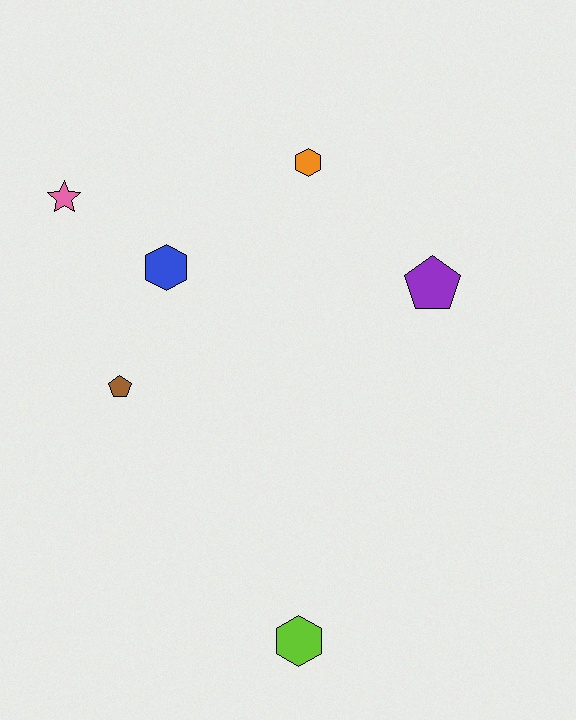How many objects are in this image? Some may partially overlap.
There are 6 objects.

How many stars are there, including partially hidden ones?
There is 1 star.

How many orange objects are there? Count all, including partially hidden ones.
There is 1 orange object.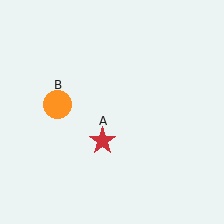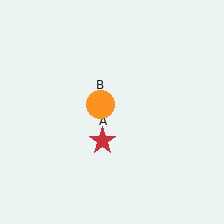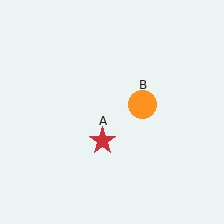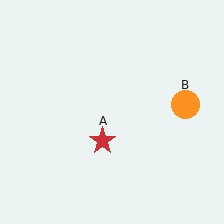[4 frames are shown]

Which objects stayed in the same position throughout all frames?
Red star (object A) remained stationary.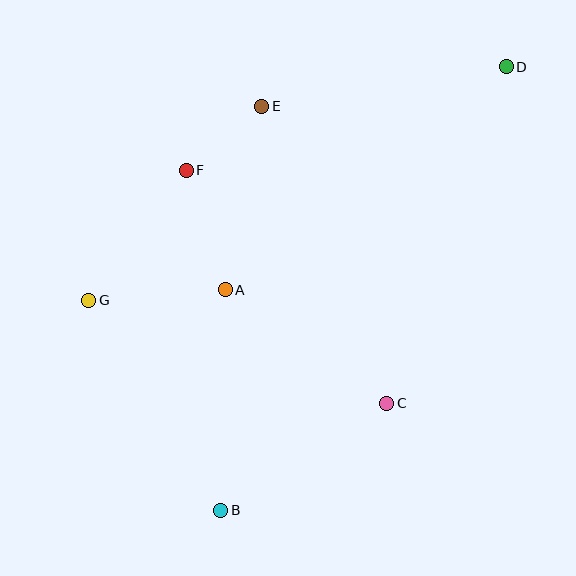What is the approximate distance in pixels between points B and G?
The distance between B and G is approximately 248 pixels.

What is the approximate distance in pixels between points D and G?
The distance between D and G is approximately 479 pixels.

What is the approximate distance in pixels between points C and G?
The distance between C and G is approximately 316 pixels.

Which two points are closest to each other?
Points E and F are closest to each other.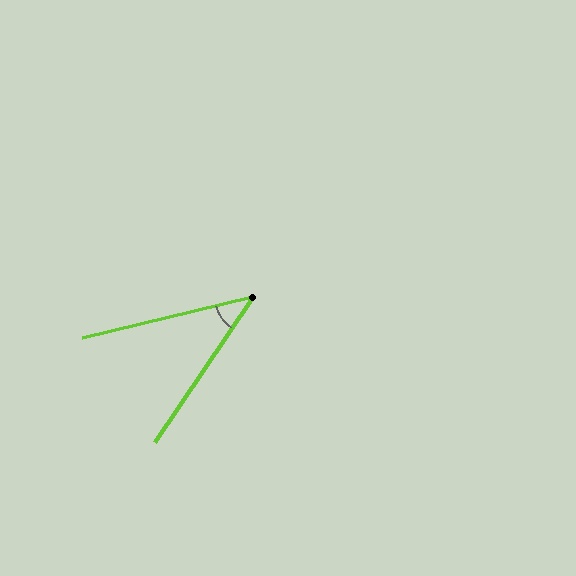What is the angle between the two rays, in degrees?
Approximately 42 degrees.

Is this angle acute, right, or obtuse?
It is acute.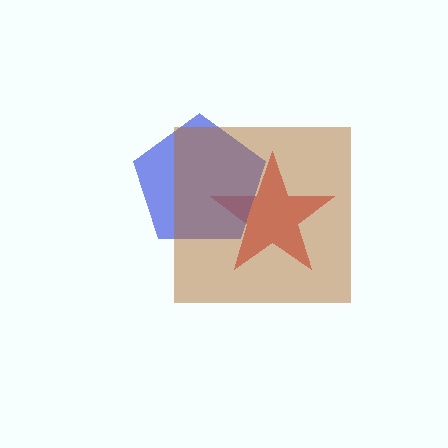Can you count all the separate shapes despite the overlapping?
Yes, there are 3 separate shapes.